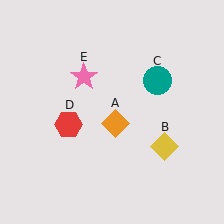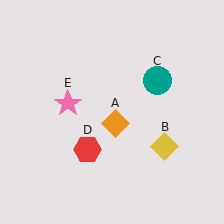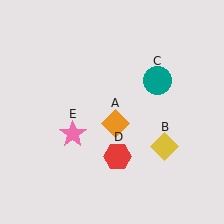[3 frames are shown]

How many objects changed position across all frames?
2 objects changed position: red hexagon (object D), pink star (object E).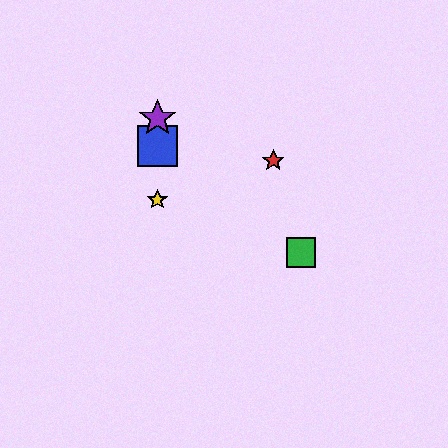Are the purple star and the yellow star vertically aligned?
Yes, both are at x≈157.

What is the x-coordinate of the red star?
The red star is at x≈273.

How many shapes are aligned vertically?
3 shapes (the blue square, the yellow star, the purple star) are aligned vertically.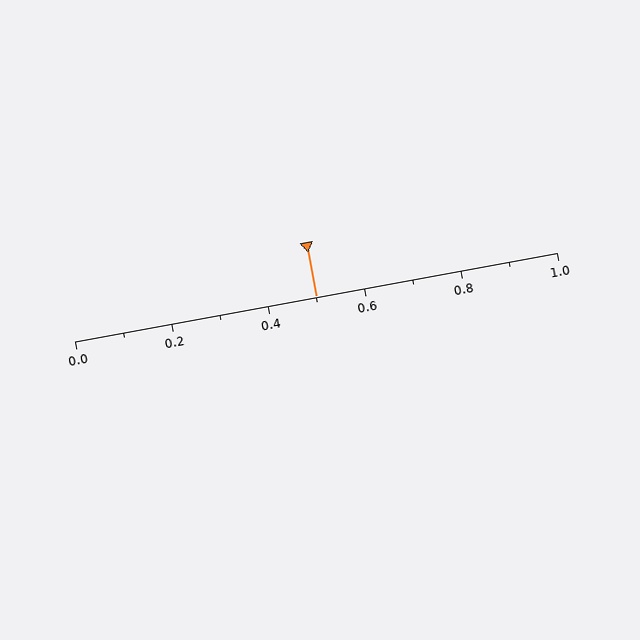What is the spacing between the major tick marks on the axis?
The major ticks are spaced 0.2 apart.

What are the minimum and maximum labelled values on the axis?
The axis runs from 0.0 to 1.0.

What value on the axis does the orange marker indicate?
The marker indicates approximately 0.5.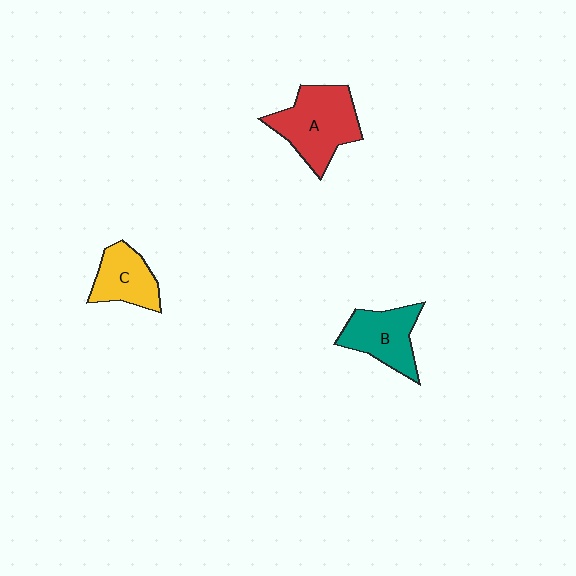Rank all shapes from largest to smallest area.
From largest to smallest: A (red), B (teal), C (yellow).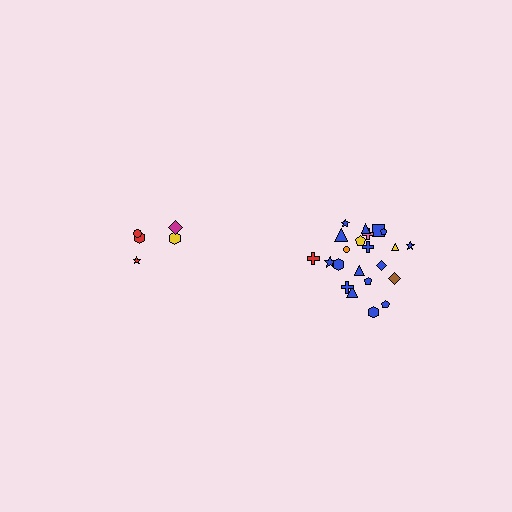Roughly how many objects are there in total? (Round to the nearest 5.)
Roughly 25 objects in total.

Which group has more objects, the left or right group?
The right group.